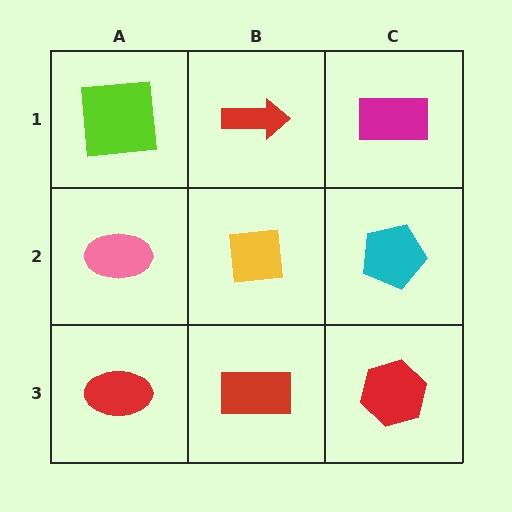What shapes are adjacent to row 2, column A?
A lime square (row 1, column A), a red ellipse (row 3, column A), a yellow square (row 2, column B).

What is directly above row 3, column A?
A pink ellipse.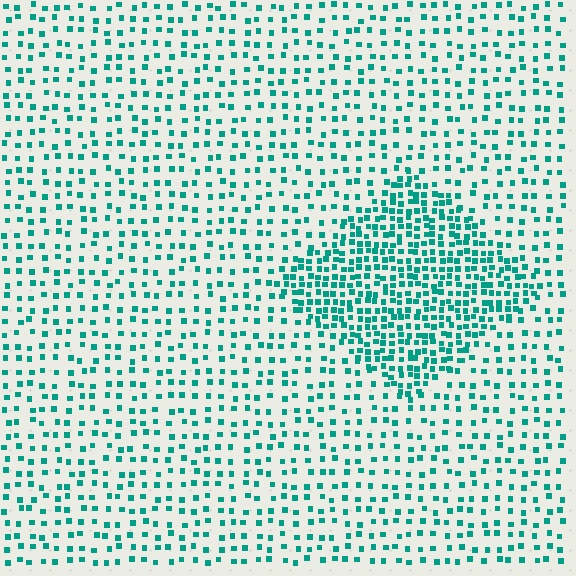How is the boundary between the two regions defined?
The boundary is defined by a change in element density (approximately 2.3x ratio). All elements are the same color, size, and shape.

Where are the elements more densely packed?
The elements are more densely packed inside the diamond boundary.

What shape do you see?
I see a diamond.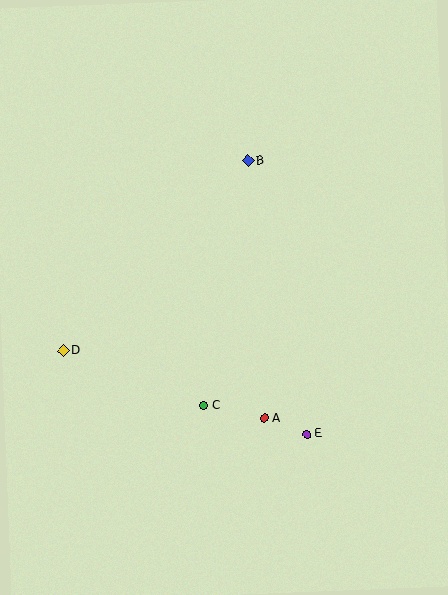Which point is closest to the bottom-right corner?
Point E is closest to the bottom-right corner.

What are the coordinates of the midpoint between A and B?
The midpoint between A and B is at (256, 290).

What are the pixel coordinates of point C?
Point C is at (204, 405).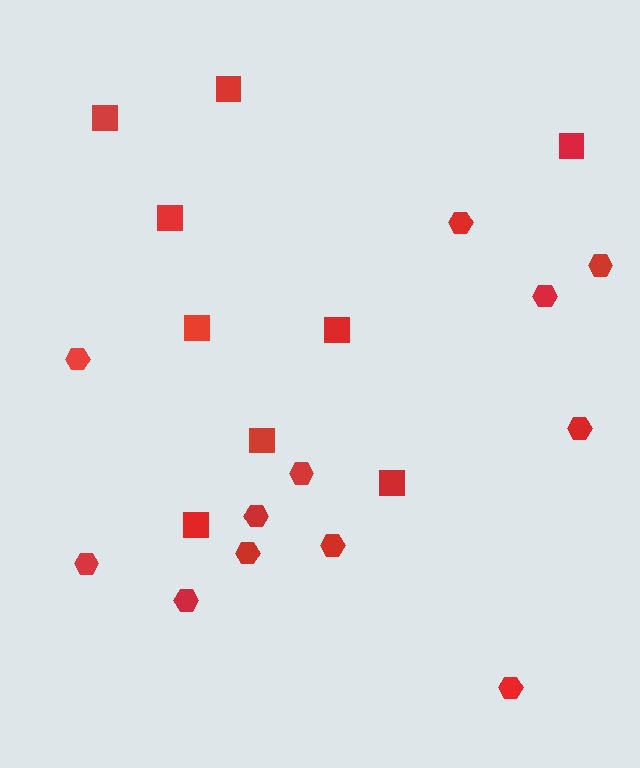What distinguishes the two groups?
There are 2 groups: one group of squares (9) and one group of hexagons (12).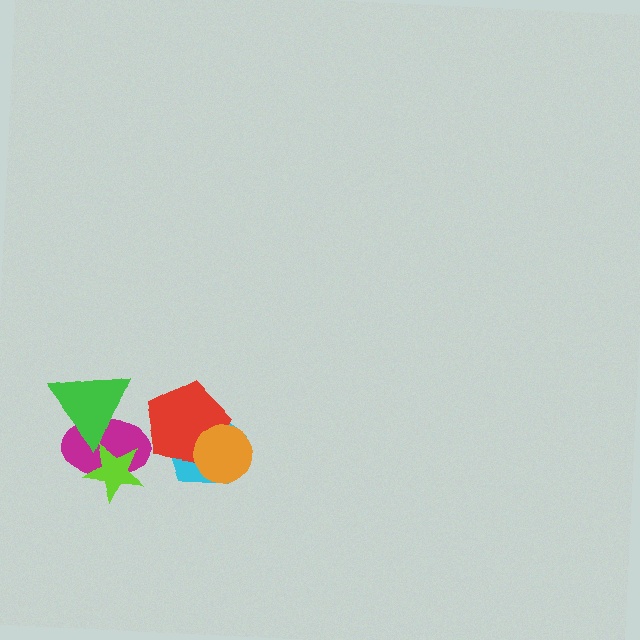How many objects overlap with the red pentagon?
2 objects overlap with the red pentagon.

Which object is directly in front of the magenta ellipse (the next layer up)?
The lime star is directly in front of the magenta ellipse.